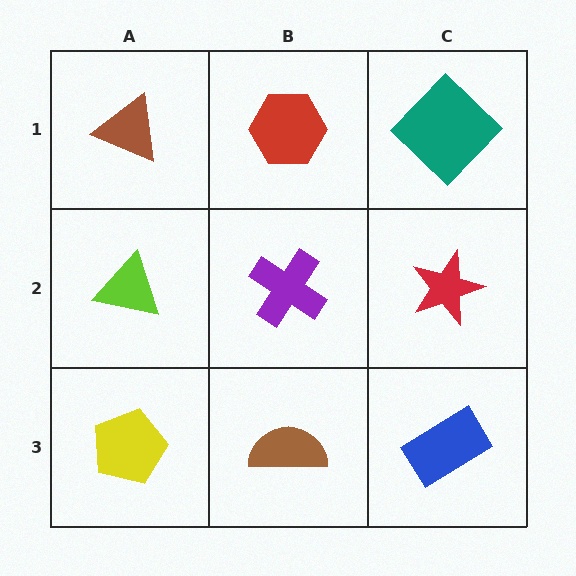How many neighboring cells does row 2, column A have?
3.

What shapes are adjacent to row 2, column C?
A teal diamond (row 1, column C), a blue rectangle (row 3, column C), a purple cross (row 2, column B).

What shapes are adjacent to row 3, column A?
A lime triangle (row 2, column A), a brown semicircle (row 3, column B).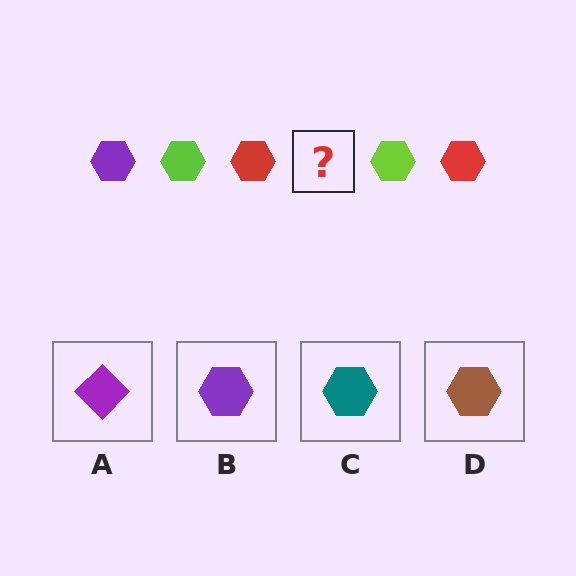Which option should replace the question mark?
Option B.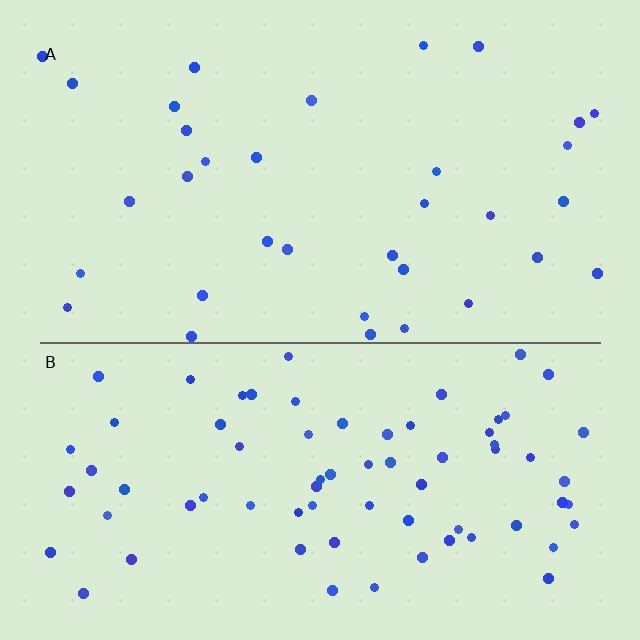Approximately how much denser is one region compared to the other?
Approximately 2.1× — region B over region A.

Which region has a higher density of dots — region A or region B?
B (the bottom).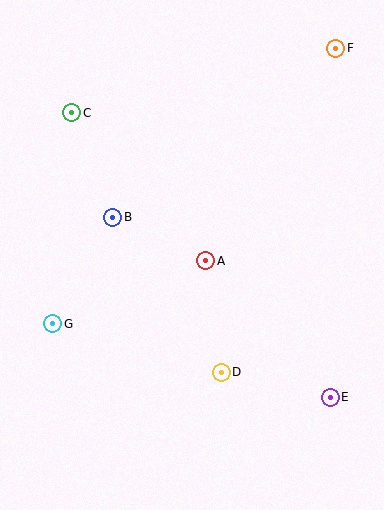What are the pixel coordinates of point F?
Point F is at (336, 48).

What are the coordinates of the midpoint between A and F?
The midpoint between A and F is at (271, 155).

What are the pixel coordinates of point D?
Point D is at (221, 372).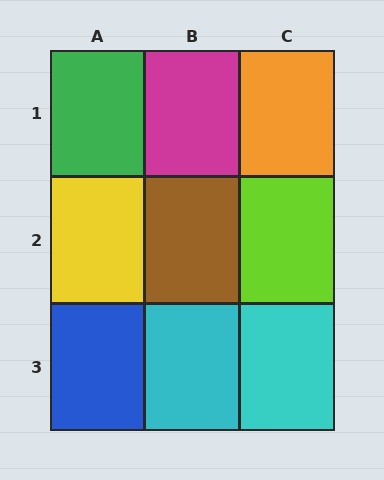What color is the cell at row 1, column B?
Magenta.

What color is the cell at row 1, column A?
Green.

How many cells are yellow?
1 cell is yellow.